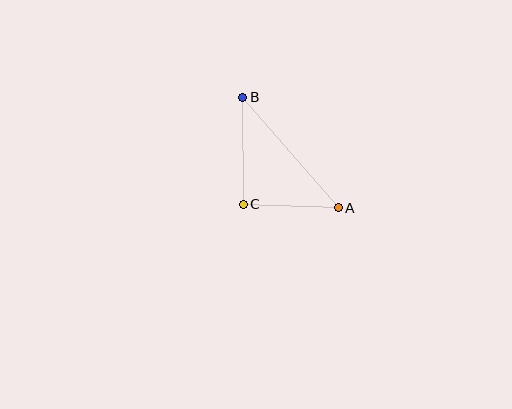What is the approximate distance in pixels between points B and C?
The distance between B and C is approximately 107 pixels.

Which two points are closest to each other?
Points A and C are closest to each other.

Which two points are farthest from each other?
Points A and B are farthest from each other.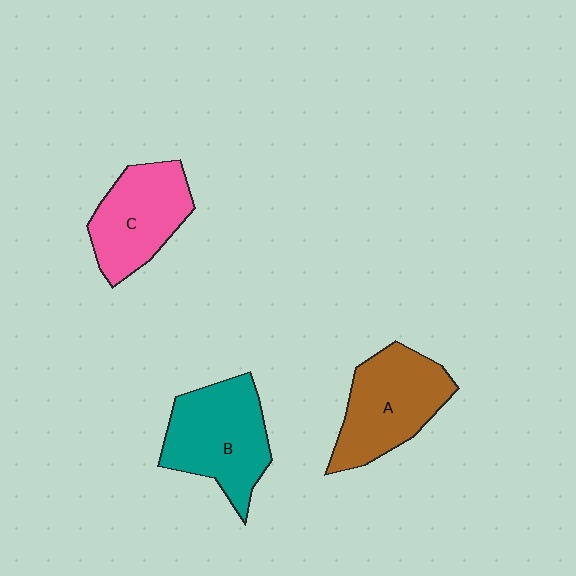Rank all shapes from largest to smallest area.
From largest to smallest: B (teal), A (brown), C (pink).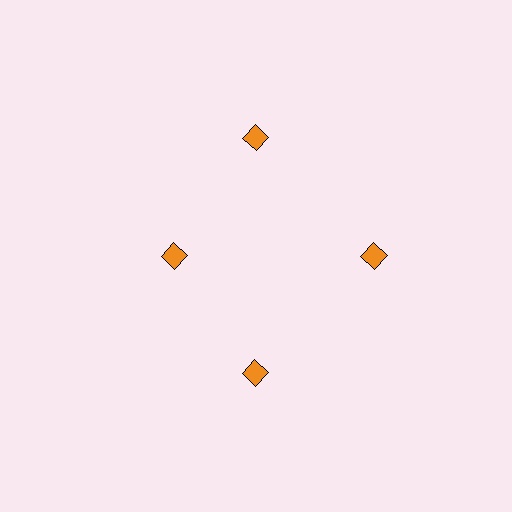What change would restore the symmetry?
The symmetry would be restored by moving it outward, back onto the ring so that all 4 diamonds sit at equal angles and equal distance from the center.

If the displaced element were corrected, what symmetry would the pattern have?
It would have 4-fold rotational symmetry — the pattern would map onto itself every 90 degrees.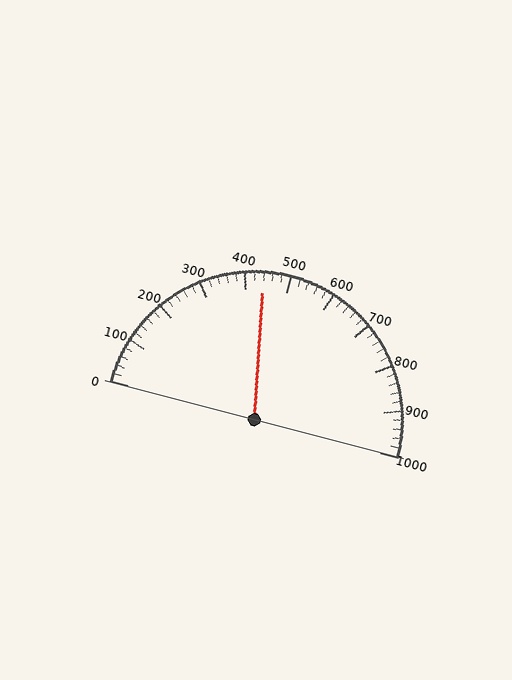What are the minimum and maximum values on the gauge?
The gauge ranges from 0 to 1000.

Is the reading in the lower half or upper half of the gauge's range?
The reading is in the lower half of the range (0 to 1000).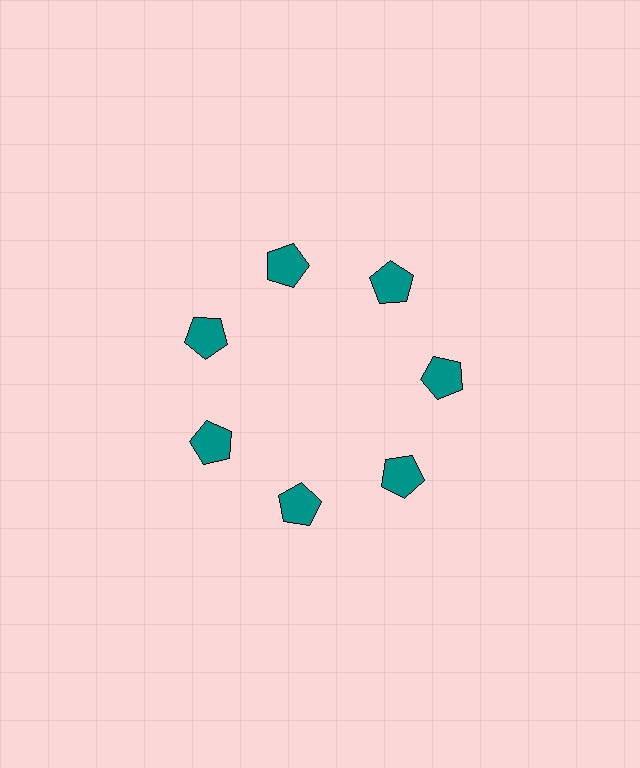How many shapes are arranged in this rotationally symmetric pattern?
There are 7 shapes, arranged in 7 groups of 1.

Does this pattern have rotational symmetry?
Yes, this pattern has 7-fold rotational symmetry. It looks the same after rotating 51 degrees around the center.